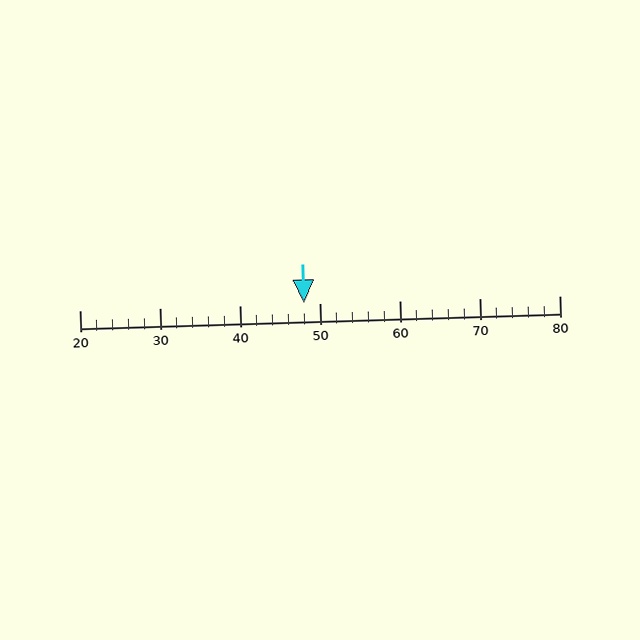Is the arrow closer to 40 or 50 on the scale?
The arrow is closer to 50.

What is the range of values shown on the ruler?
The ruler shows values from 20 to 80.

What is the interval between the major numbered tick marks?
The major tick marks are spaced 10 units apart.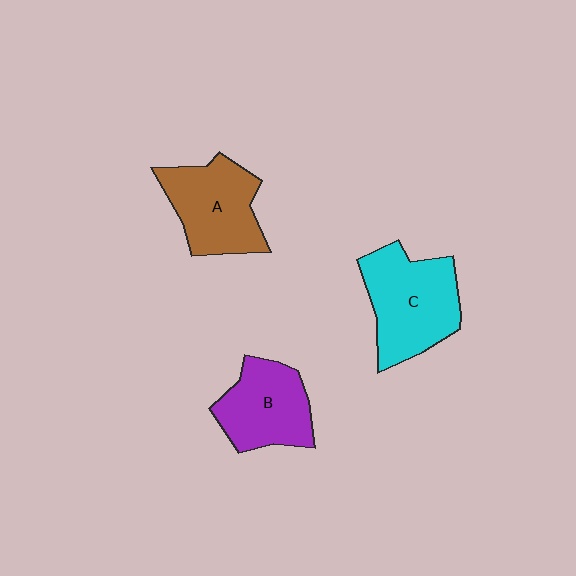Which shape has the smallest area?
Shape B (purple).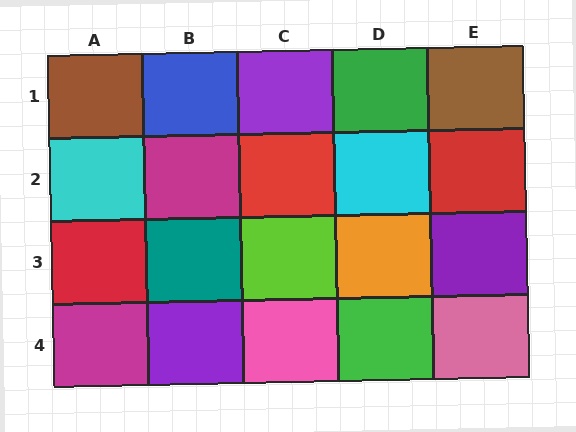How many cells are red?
3 cells are red.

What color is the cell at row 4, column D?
Green.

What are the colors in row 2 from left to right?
Cyan, magenta, red, cyan, red.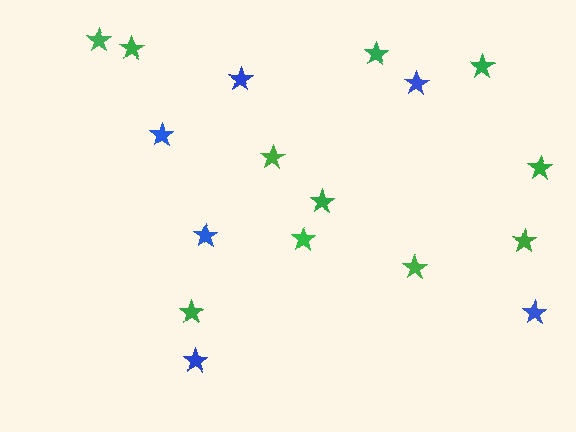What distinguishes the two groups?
There are 2 groups: one group of blue stars (6) and one group of green stars (11).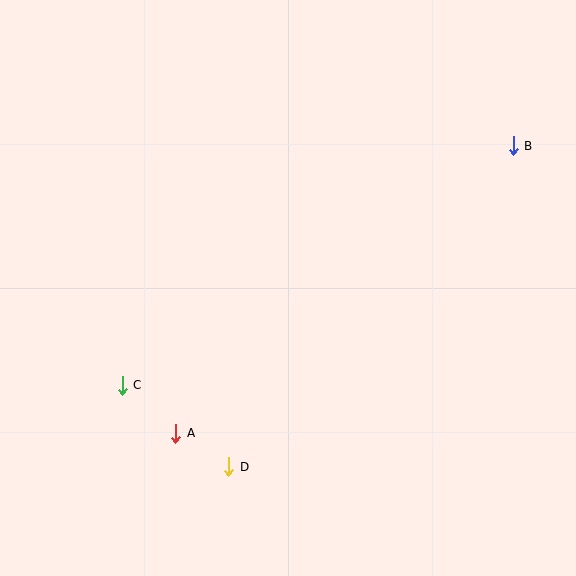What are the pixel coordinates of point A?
Point A is at (176, 433).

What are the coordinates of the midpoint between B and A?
The midpoint between B and A is at (344, 289).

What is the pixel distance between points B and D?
The distance between B and D is 429 pixels.